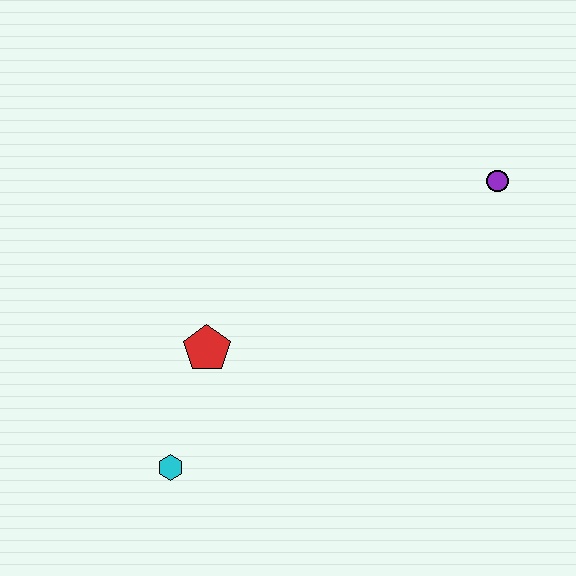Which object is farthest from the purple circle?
The cyan hexagon is farthest from the purple circle.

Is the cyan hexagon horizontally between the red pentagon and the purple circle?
No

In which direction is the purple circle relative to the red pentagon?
The purple circle is to the right of the red pentagon.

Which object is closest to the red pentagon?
The cyan hexagon is closest to the red pentagon.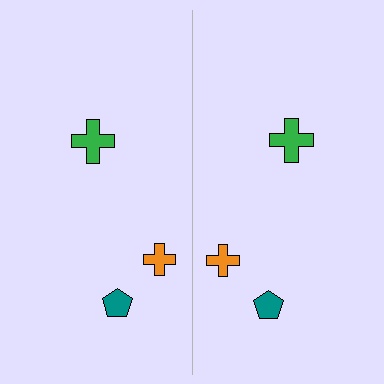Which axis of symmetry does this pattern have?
The pattern has a vertical axis of symmetry running through the center of the image.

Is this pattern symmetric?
Yes, this pattern has bilateral (reflection) symmetry.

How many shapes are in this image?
There are 6 shapes in this image.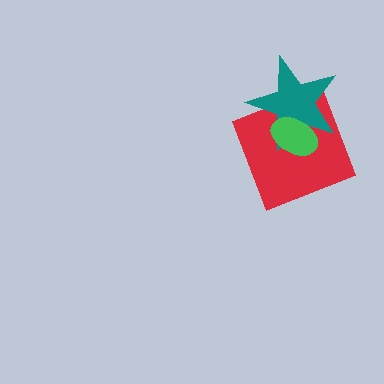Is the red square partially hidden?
Yes, it is partially covered by another shape.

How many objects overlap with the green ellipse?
2 objects overlap with the green ellipse.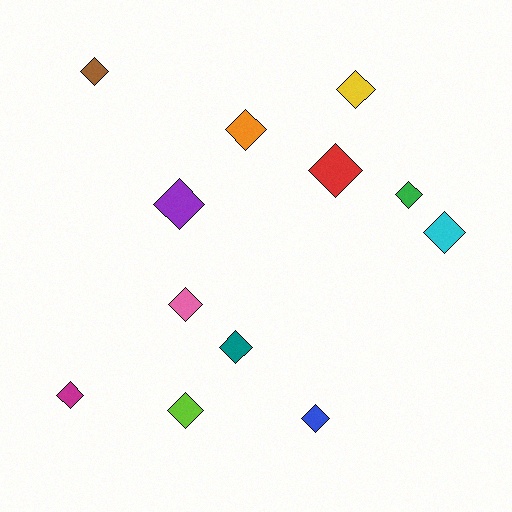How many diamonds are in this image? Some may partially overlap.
There are 12 diamonds.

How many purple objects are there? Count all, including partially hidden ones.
There is 1 purple object.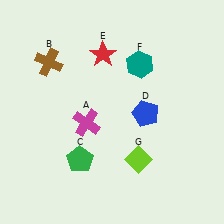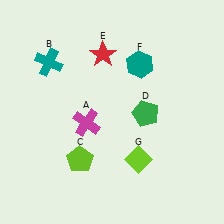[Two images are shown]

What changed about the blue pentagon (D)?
In Image 1, D is blue. In Image 2, it changed to green.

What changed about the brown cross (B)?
In Image 1, B is brown. In Image 2, it changed to teal.